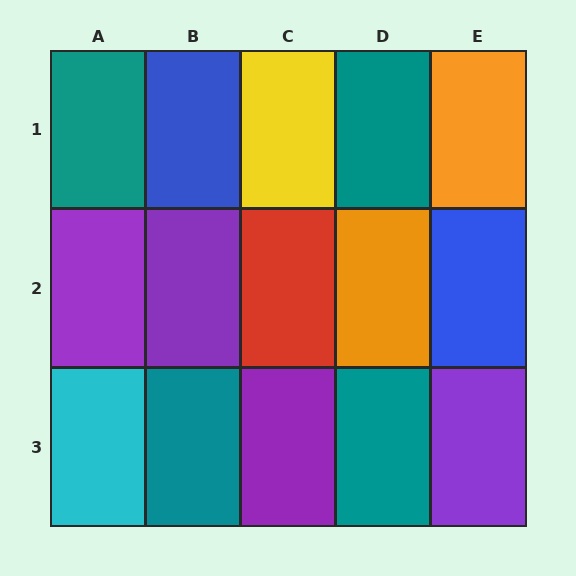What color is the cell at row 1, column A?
Teal.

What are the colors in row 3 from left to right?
Cyan, teal, purple, teal, purple.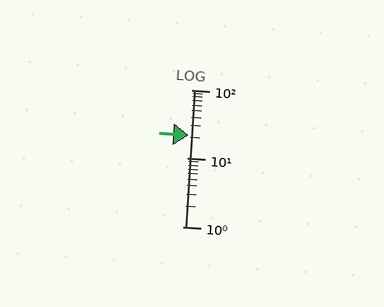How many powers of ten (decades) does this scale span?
The scale spans 2 decades, from 1 to 100.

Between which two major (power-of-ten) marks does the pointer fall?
The pointer is between 10 and 100.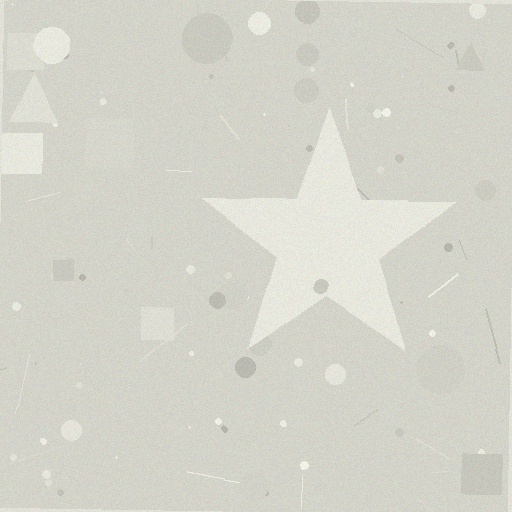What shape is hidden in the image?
A star is hidden in the image.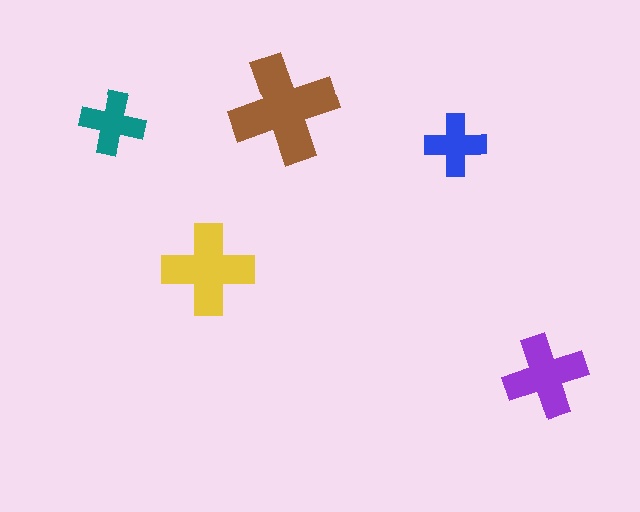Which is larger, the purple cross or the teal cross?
The purple one.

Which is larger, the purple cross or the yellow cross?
The yellow one.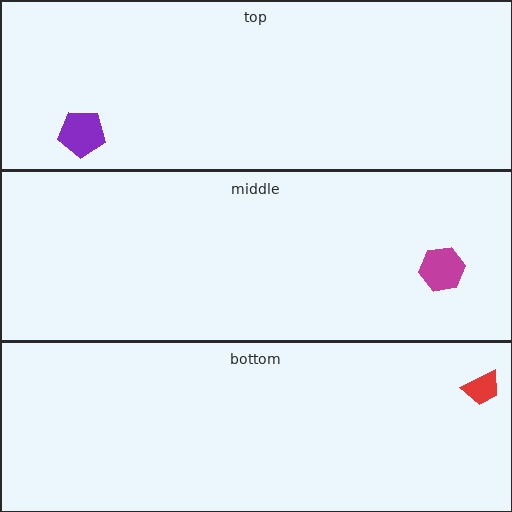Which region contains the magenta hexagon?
The middle region.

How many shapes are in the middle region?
1.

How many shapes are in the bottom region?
1.